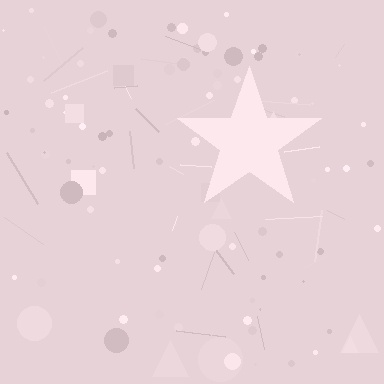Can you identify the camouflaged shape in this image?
The camouflaged shape is a star.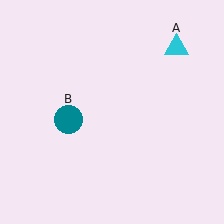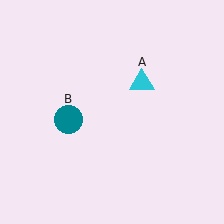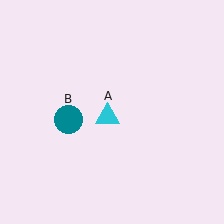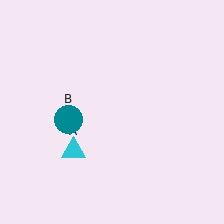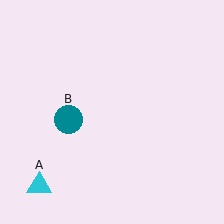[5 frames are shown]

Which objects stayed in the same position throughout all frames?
Teal circle (object B) remained stationary.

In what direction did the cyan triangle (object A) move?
The cyan triangle (object A) moved down and to the left.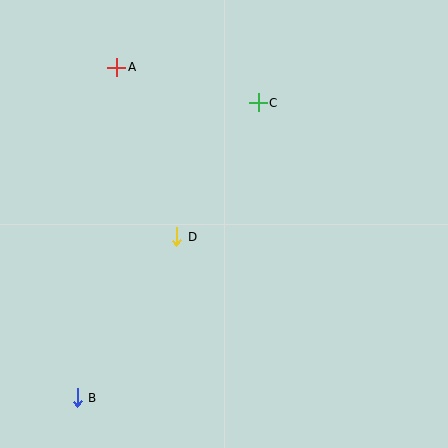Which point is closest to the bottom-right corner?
Point D is closest to the bottom-right corner.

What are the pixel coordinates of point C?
Point C is at (258, 103).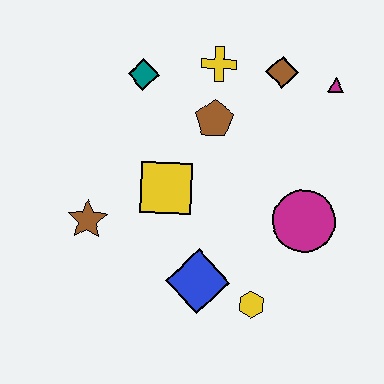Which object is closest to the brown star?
The yellow square is closest to the brown star.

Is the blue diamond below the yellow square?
Yes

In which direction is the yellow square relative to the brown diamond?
The yellow square is below the brown diamond.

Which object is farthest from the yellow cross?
The yellow hexagon is farthest from the yellow cross.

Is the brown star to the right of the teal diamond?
No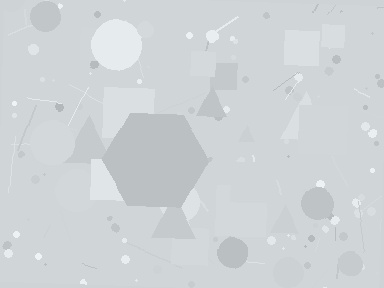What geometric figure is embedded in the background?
A hexagon is embedded in the background.